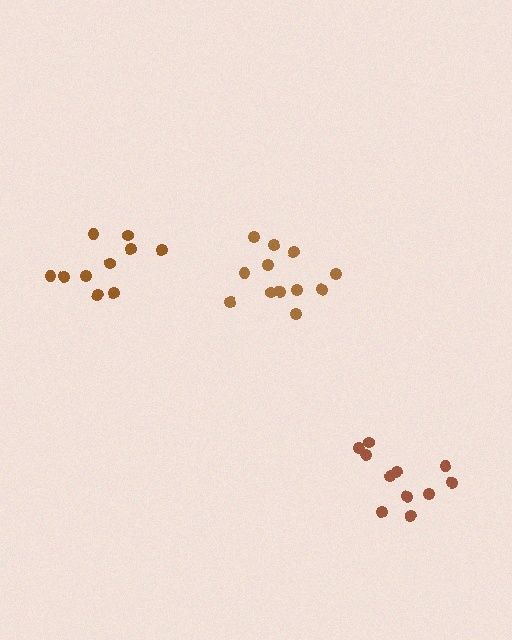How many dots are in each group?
Group 1: 11 dots, Group 2: 10 dots, Group 3: 12 dots (33 total).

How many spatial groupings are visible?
There are 3 spatial groupings.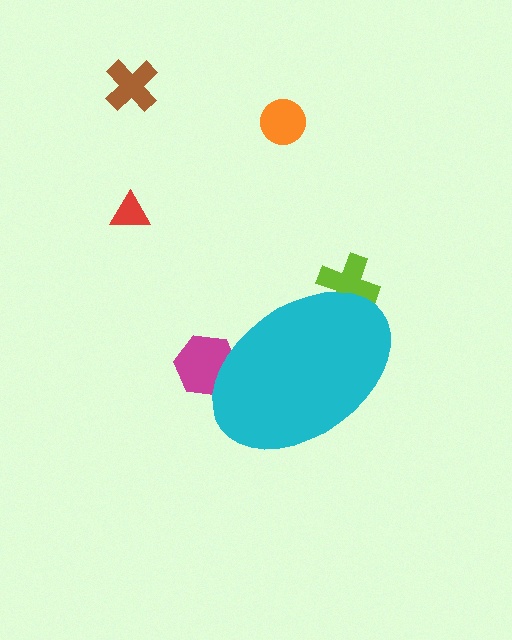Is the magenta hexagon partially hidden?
Yes, the magenta hexagon is partially hidden behind the cyan ellipse.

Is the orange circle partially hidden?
No, the orange circle is fully visible.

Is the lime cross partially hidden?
Yes, the lime cross is partially hidden behind the cyan ellipse.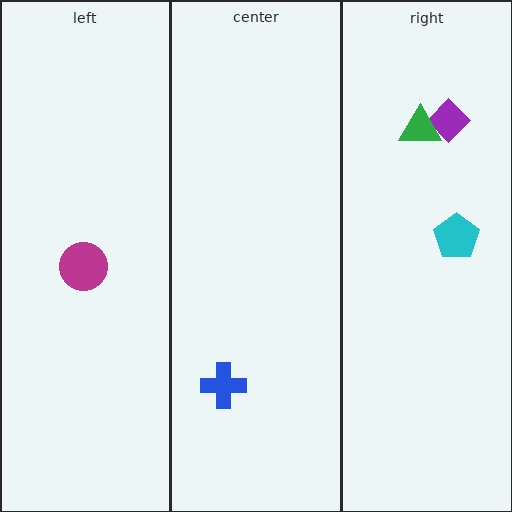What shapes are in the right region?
The purple diamond, the green triangle, the cyan pentagon.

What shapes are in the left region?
The magenta circle.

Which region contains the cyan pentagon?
The right region.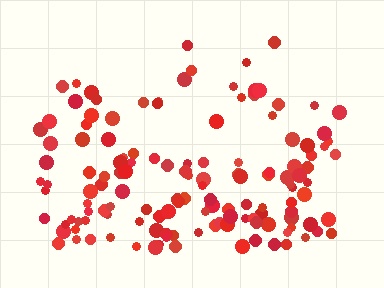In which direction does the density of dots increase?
From top to bottom, with the bottom side densest.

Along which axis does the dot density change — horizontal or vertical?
Vertical.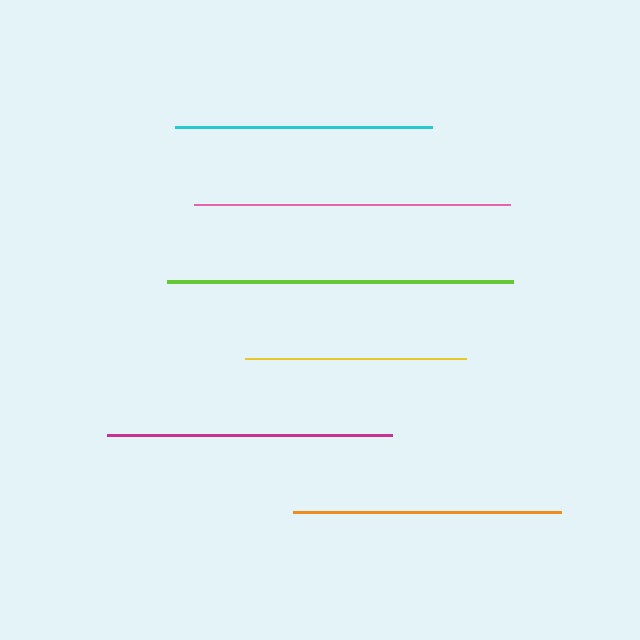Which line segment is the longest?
The lime line is the longest at approximately 345 pixels.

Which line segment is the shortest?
The yellow line is the shortest at approximately 221 pixels.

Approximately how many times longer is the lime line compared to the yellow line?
The lime line is approximately 1.6 times the length of the yellow line.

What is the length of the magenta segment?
The magenta segment is approximately 285 pixels long.